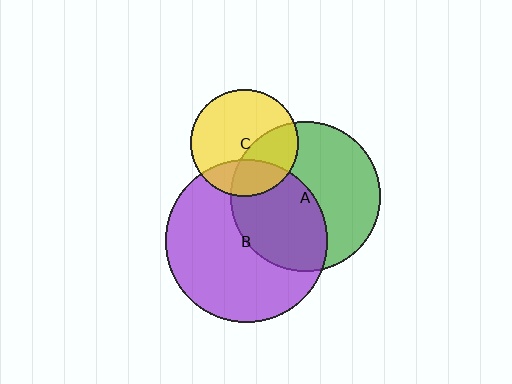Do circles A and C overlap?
Yes.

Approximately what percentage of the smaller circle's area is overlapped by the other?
Approximately 35%.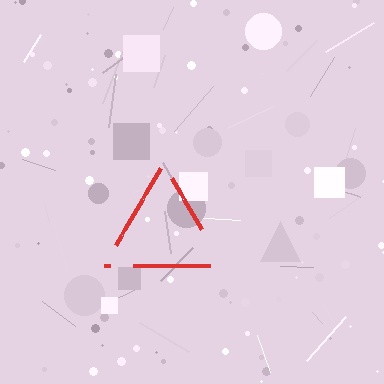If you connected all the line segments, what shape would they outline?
They would outline a triangle.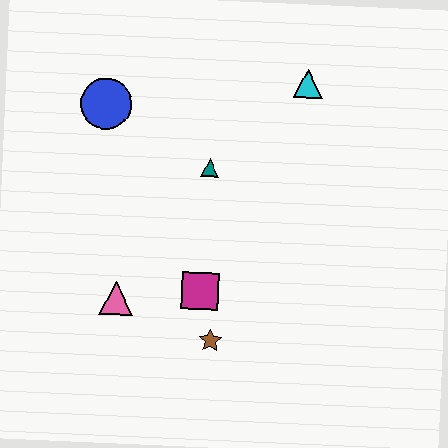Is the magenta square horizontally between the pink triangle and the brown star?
Yes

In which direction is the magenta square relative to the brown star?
The magenta square is above the brown star.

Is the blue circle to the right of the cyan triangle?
No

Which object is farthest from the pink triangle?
The cyan triangle is farthest from the pink triangle.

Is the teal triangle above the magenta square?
Yes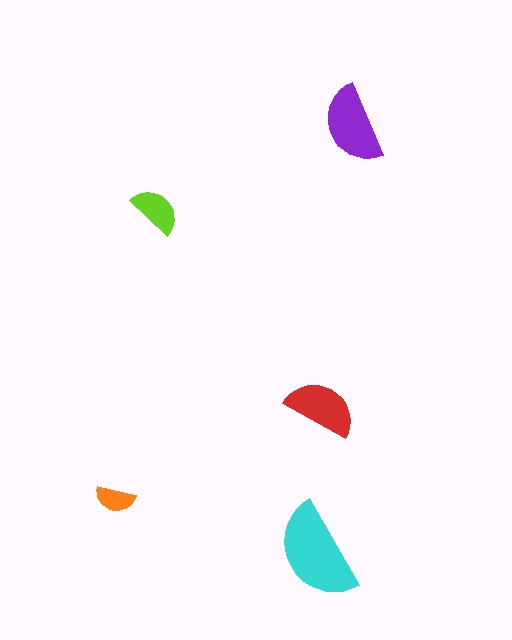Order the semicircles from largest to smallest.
the cyan one, the purple one, the red one, the lime one, the orange one.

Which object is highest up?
The purple semicircle is topmost.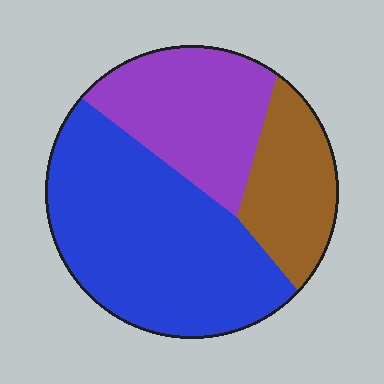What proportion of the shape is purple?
Purple takes up about one quarter (1/4) of the shape.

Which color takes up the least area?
Brown, at roughly 20%.